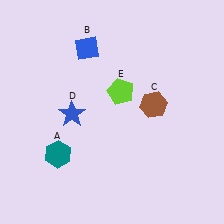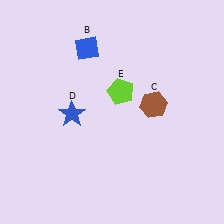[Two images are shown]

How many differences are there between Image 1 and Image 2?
There is 1 difference between the two images.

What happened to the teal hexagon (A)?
The teal hexagon (A) was removed in Image 2. It was in the bottom-left area of Image 1.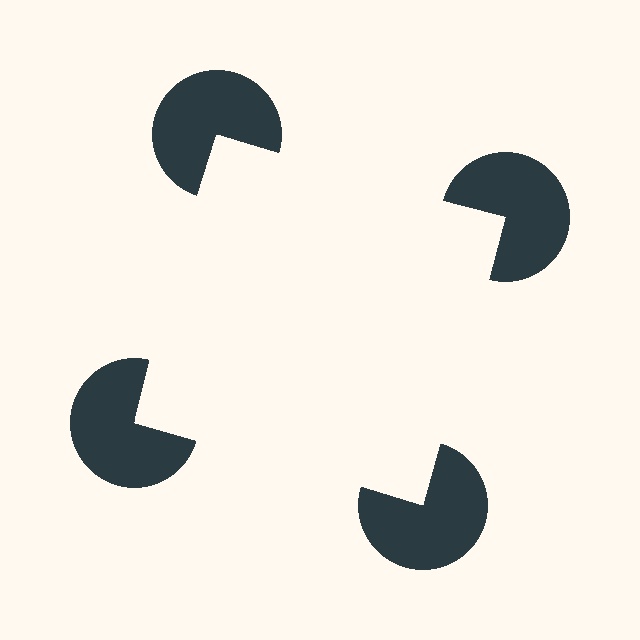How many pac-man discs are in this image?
There are 4 — one at each vertex of the illusory square.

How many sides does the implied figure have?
4 sides.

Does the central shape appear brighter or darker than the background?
It typically appears slightly brighter than the background, even though no actual brightness change is drawn.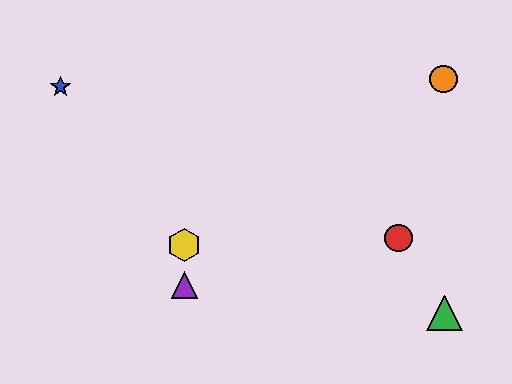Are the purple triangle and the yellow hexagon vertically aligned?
Yes, both are at x≈184.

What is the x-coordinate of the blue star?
The blue star is at x≈60.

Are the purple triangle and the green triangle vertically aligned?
No, the purple triangle is at x≈184 and the green triangle is at x≈444.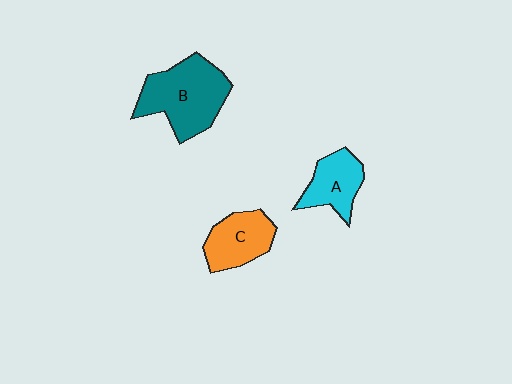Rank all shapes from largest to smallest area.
From largest to smallest: B (teal), C (orange), A (cyan).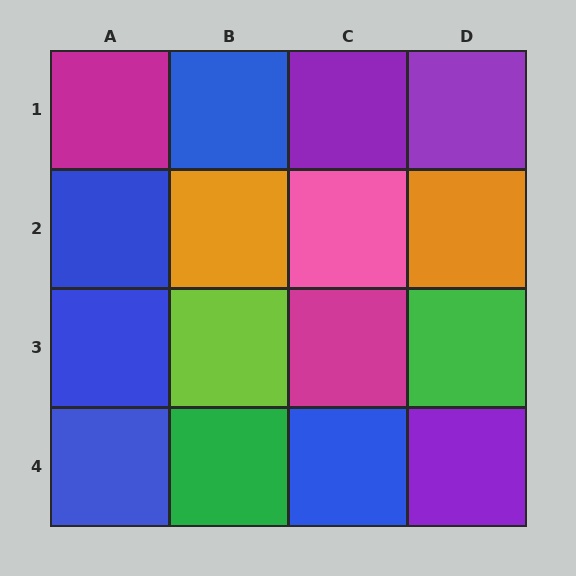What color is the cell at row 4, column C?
Blue.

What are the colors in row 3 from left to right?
Blue, lime, magenta, green.